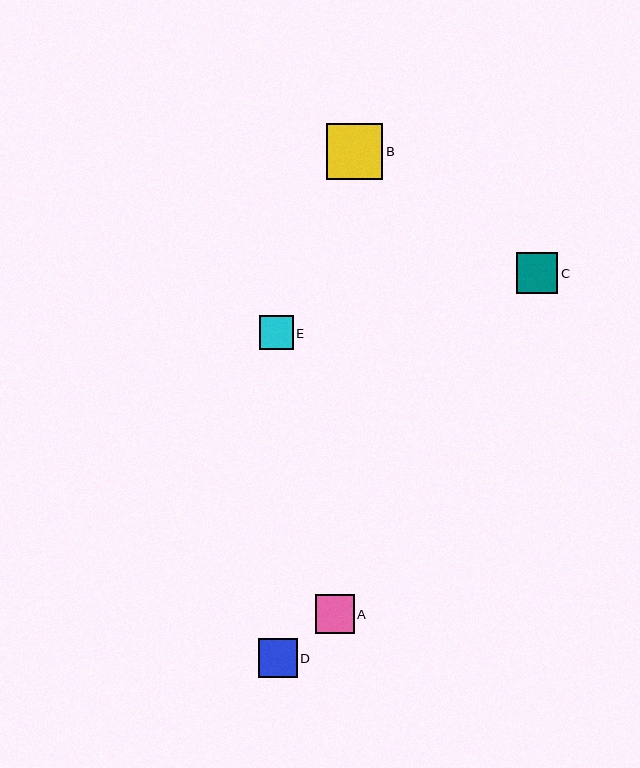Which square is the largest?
Square B is the largest with a size of approximately 56 pixels.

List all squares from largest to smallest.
From largest to smallest: B, C, A, D, E.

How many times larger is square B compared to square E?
Square B is approximately 1.7 times the size of square E.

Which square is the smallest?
Square E is the smallest with a size of approximately 33 pixels.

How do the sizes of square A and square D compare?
Square A and square D are approximately the same size.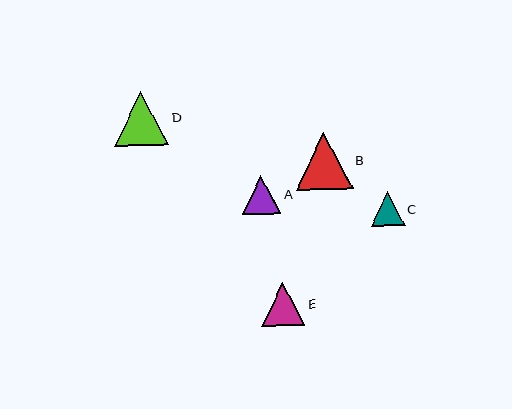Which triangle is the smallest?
Triangle C is the smallest with a size of approximately 34 pixels.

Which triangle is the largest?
Triangle B is the largest with a size of approximately 57 pixels.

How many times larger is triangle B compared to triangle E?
Triangle B is approximately 1.3 times the size of triangle E.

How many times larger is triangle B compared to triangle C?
Triangle B is approximately 1.7 times the size of triangle C.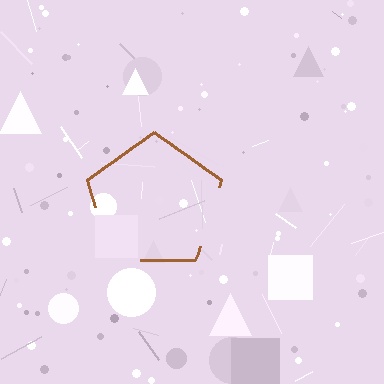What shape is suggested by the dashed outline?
The dashed outline suggests a pentagon.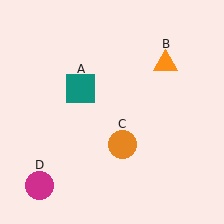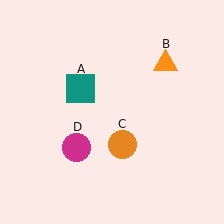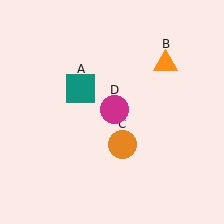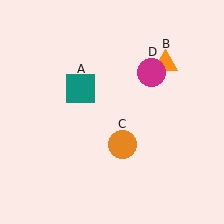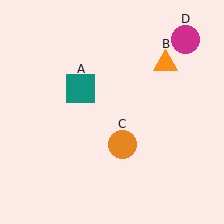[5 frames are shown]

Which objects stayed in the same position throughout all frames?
Teal square (object A) and orange triangle (object B) and orange circle (object C) remained stationary.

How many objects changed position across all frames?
1 object changed position: magenta circle (object D).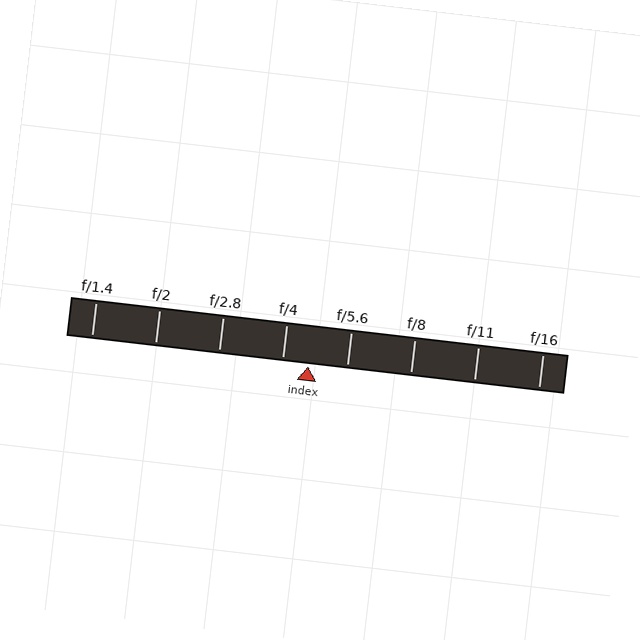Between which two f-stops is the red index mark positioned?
The index mark is between f/4 and f/5.6.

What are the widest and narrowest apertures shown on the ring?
The widest aperture shown is f/1.4 and the narrowest is f/16.